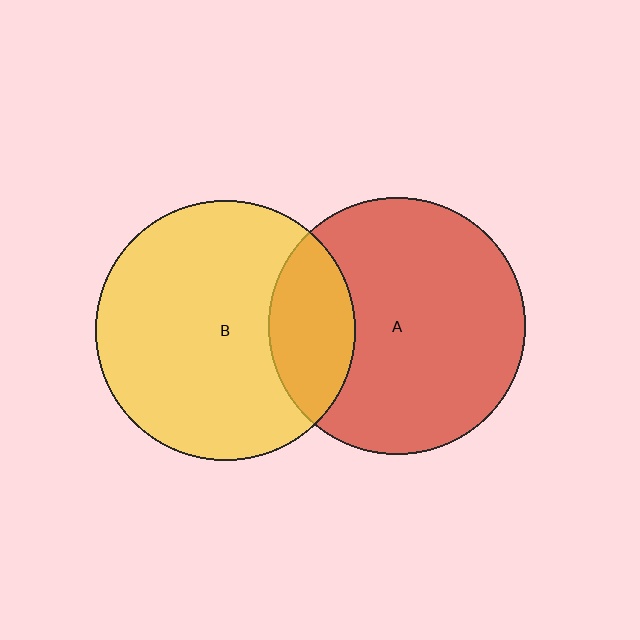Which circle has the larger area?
Circle B (yellow).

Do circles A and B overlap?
Yes.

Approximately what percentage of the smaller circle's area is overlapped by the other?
Approximately 20%.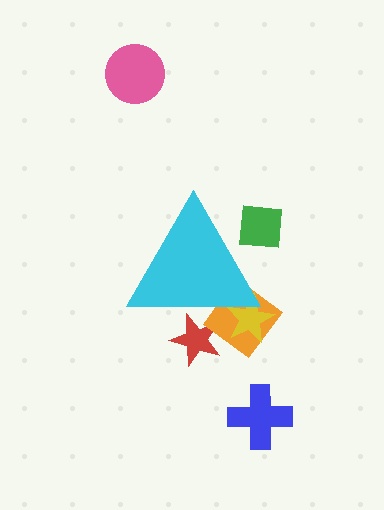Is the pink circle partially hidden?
No, the pink circle is fully visible.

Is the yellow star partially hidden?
Yes, the yellow star is partially hidden behind the cyan triangle.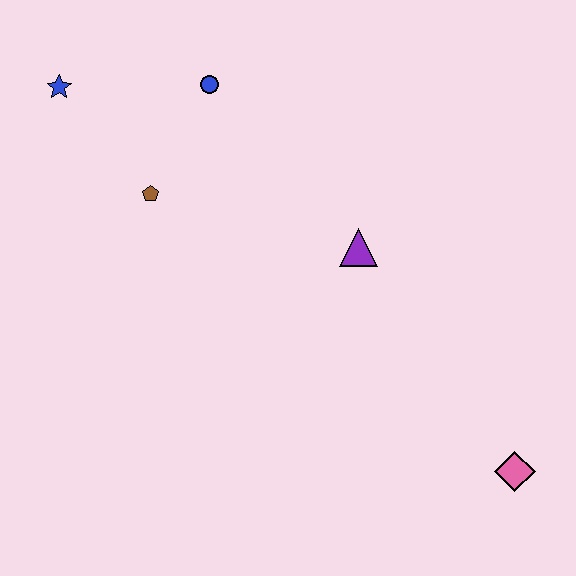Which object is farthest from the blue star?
The pink diamond is farthest from the blue star.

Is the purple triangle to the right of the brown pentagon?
Yes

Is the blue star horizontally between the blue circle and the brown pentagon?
No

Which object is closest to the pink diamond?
The purple triangle is closest to the pink diamond.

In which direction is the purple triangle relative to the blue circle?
The purple triangle is below the blue circle.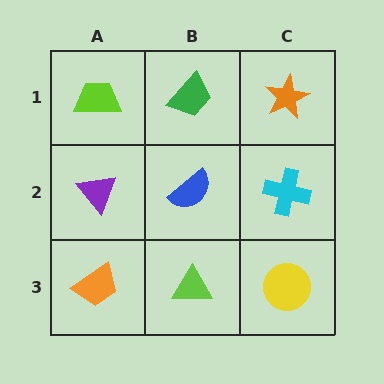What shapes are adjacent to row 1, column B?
A blue semicircle (row 2, column B), a lime trapezoid (row 1, column A), an orange star (row 1, column C).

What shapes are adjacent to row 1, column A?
A purple triangle (row 2, column A), a green trapezoid (row 1, column B).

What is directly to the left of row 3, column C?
A lime triangle.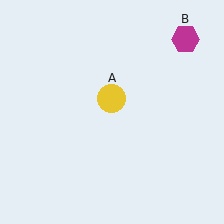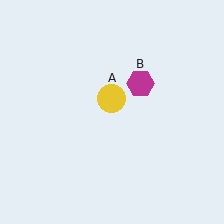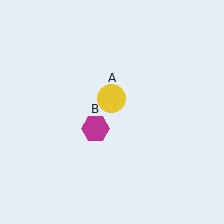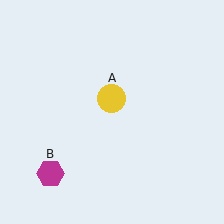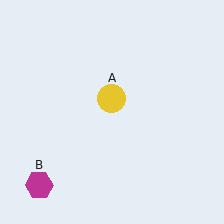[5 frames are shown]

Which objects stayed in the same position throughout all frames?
Yellow circle (object A) remained stationary.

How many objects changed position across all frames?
1 object changed position: magenta hexagon (object B).